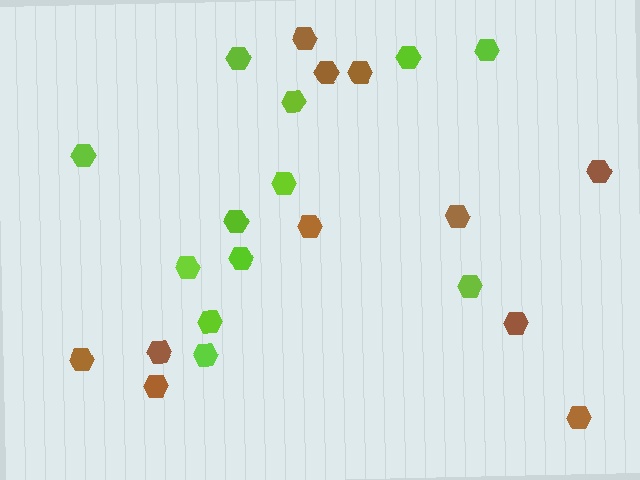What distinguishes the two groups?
There are 2 groups: one group of brown hexagons (11) and one group of lime hexagons (12).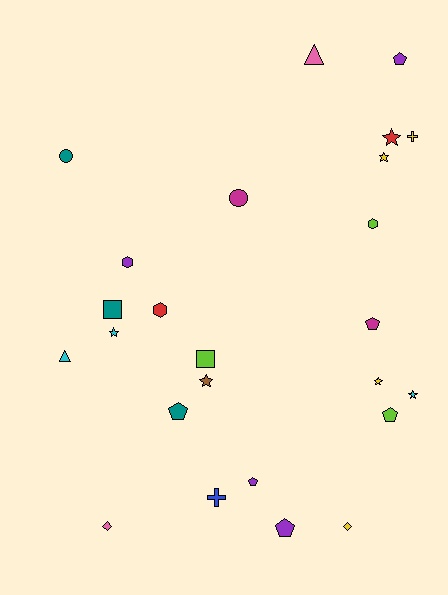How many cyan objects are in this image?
There are 3 cyan objects.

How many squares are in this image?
There are 2 squares.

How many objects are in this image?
There are 25 objects.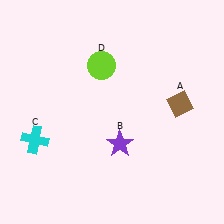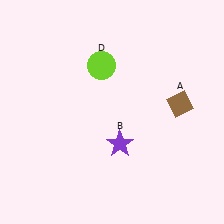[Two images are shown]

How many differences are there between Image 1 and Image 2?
There is 1 difference between the two images.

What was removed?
The cyan cross (C) was removed in Image 2.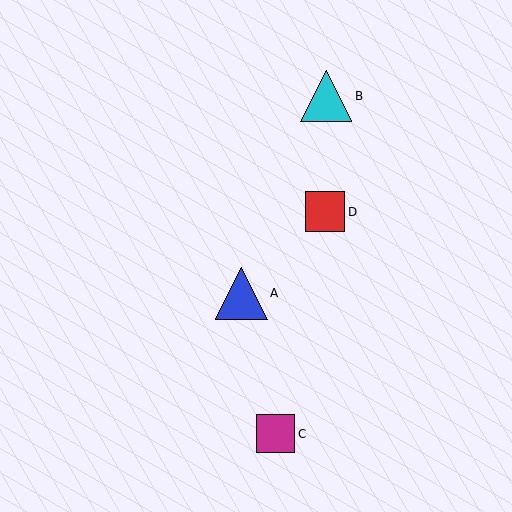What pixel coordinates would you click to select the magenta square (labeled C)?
Click at (276, 434) to select the magenta square C.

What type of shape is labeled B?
Shape B is a cyan triangle.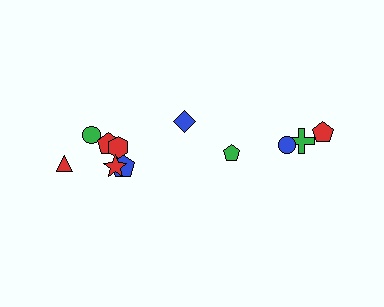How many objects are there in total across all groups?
There are 11 objects.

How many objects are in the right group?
There are 4 objects.